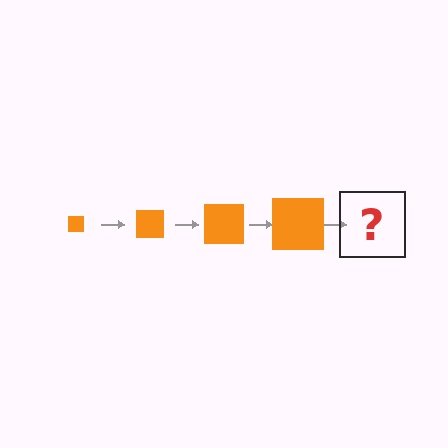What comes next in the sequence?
The next element should be an orange square, larger than the previous one.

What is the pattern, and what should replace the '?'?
The pattern is that the square gets progressively larger each step. The '?' should be an orange square, larger than the previous one.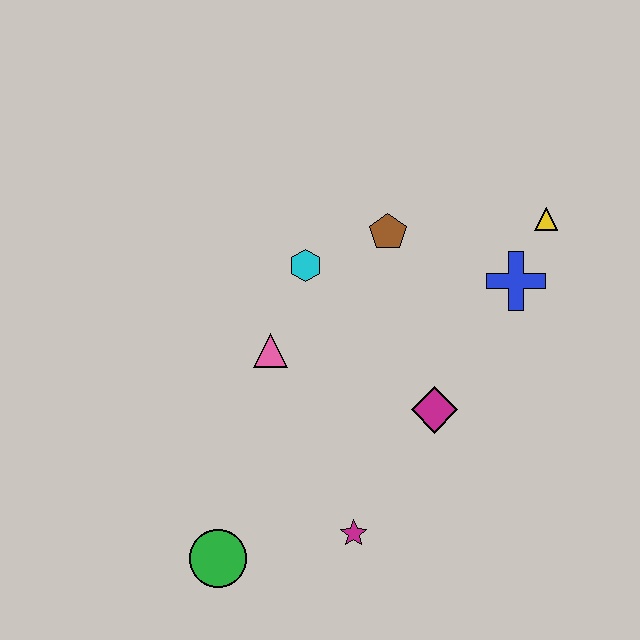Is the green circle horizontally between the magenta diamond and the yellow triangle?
No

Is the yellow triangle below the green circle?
No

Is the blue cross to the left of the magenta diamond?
No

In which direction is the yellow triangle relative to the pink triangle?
The yellow triangle is to the right of the pink triangle.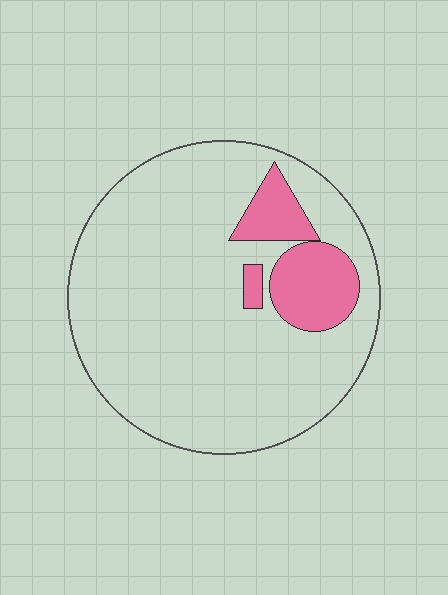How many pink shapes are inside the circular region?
3.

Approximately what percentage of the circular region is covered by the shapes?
Approximately 15%.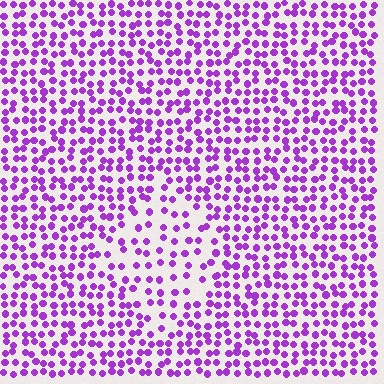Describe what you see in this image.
The image contains small purple elements arranged at two different densities. A diamond-shaped region is visible where the elements are less densely packed than the surrounding area.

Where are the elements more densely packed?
The elements are more densely packed outside the diamond boundary.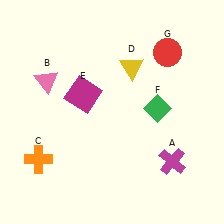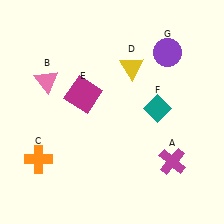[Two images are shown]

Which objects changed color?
F changed from green to teal. G changed from red to purple.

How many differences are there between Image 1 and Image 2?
There are 2 differences between the two images.